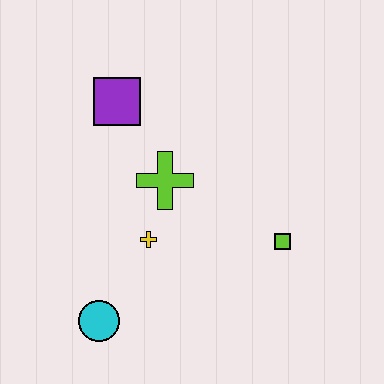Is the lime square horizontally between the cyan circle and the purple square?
No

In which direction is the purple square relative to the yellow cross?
The purple square is above the yellow cross.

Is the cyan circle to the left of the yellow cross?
Yes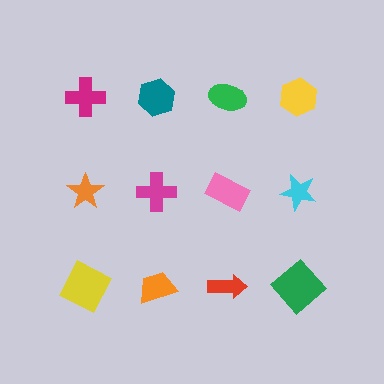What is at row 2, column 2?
A magenta cross.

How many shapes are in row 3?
4 shapes.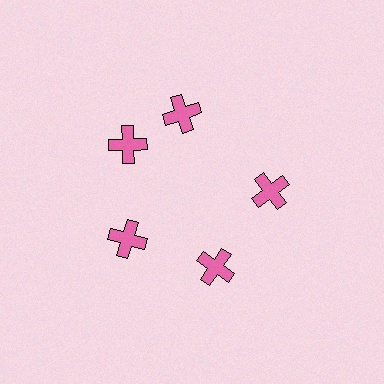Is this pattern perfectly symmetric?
No. The 5 pink crosses are arranged in a ring, but one element near the 1 o'clock position is rotated out of alignment along the ring, breaking the 5-fold rotational symmetry.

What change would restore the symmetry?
The symmetry would be restored by rotating it back into even spacing with its neighbors so that all 5 crosses sit at equal angles and equal distance from the center.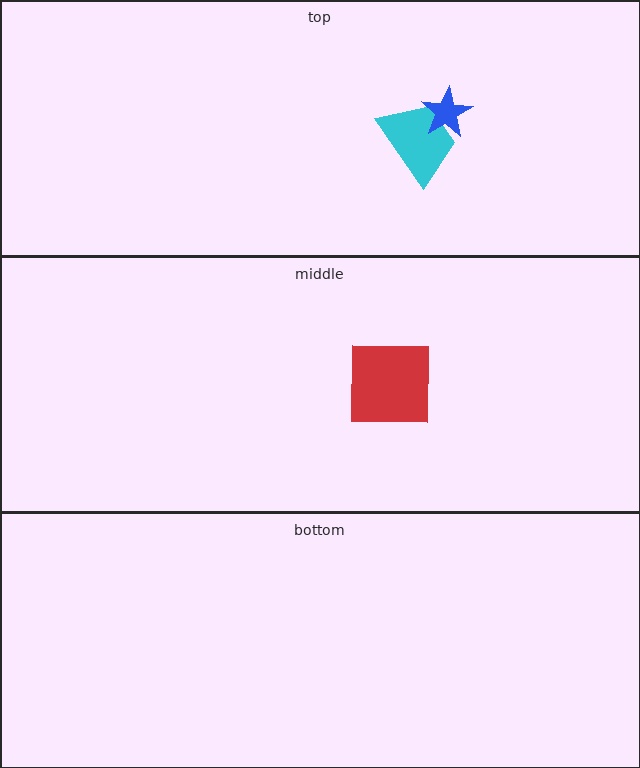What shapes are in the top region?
The cyan trapezoid, the blue star.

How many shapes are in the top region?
2.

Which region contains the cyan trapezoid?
The top region.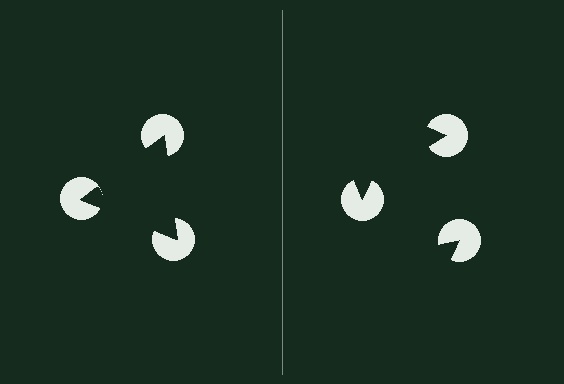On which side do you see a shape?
An illusory triangle appears on the left side. On the right side the wedge cuts are rotated, so no coherent shape forms.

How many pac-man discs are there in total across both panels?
6 — 3 on each side.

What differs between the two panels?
The pac-man discs are positioned identically on both sides; only the wedge orientations differ. On the left they align to a triangle; on the right they are misaligned.